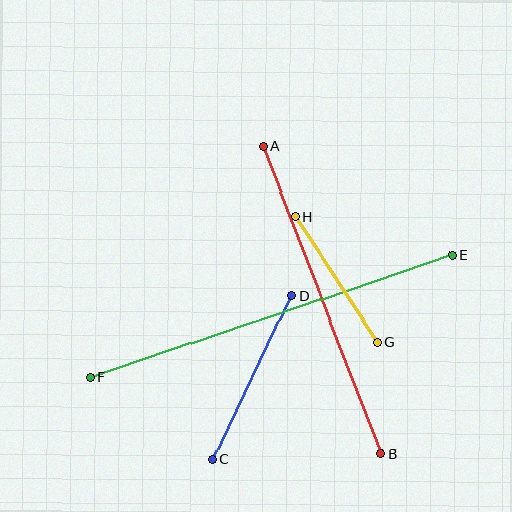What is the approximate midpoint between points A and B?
The midpoint is at approximately (322, 300) pixels.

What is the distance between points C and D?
The distance is approximately 181 pixels.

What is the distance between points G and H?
The distance is approximately 149 pixels.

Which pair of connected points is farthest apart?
Points E and F are farthest apart.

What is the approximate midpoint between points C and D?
The midpoint is at approximately (252, 377) pixels.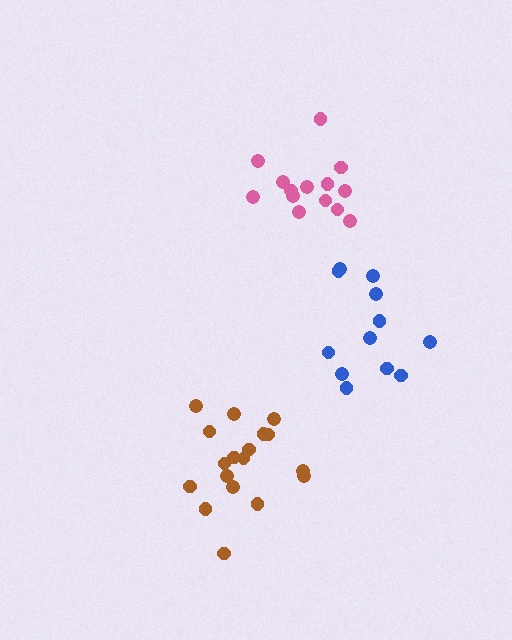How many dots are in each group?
Group 1: 14 dots, Group 2: 18 dots, Group 3: 12 dots (44 total).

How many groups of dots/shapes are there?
There are 3 groups.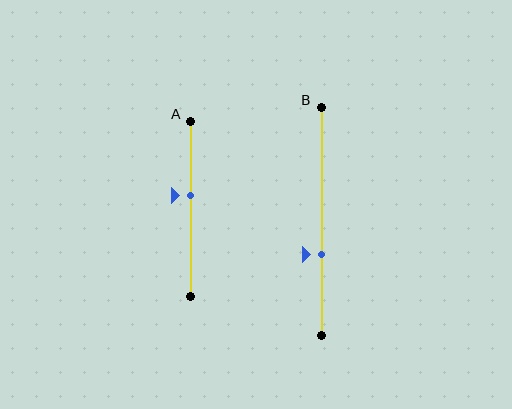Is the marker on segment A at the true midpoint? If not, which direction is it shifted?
No, the marker on segment A is shifted upward by about 8% of the segment length.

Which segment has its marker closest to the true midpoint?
Segment A has its marker closest to the true midpoint.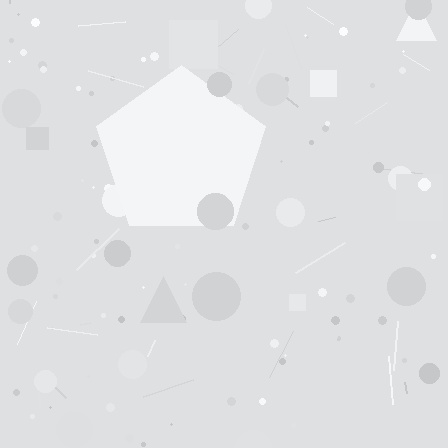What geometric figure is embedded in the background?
A pentagon is embedded in the background.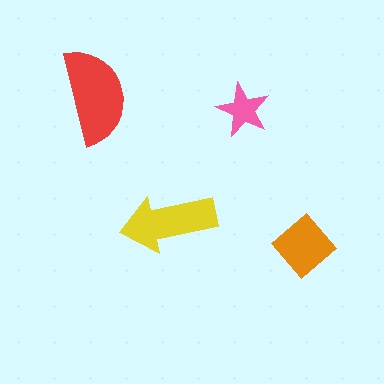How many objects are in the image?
There are 4 objects in the image.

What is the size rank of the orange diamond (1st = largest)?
3rd.